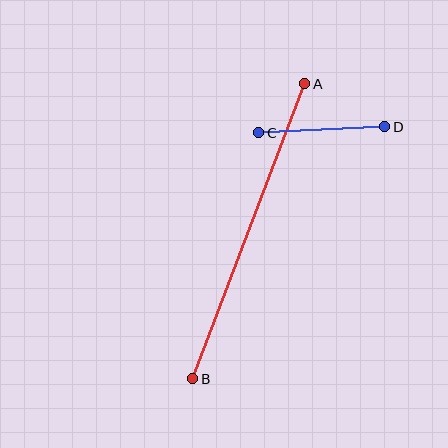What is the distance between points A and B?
The distance is approximately 315 pixels.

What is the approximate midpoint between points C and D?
The midpoint is at approximately (322, 130) pixels.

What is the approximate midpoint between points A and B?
The midpoint is at approximately (249, 231) pixels.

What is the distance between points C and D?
The distance is approximately 126 pixels.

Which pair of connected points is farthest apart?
Points A and B are farthest apart.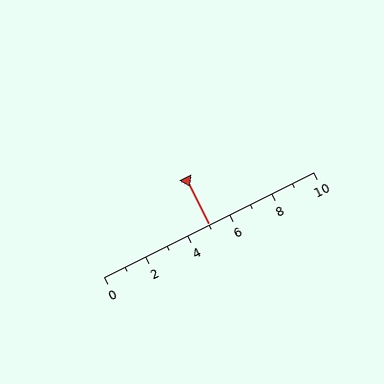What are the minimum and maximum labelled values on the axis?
The axis runs from 0 to 10.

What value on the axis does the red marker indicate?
The marker indicates approximately 5.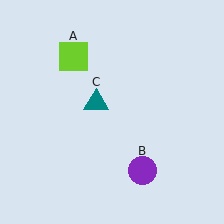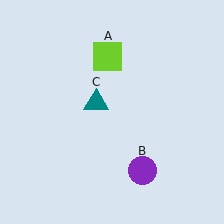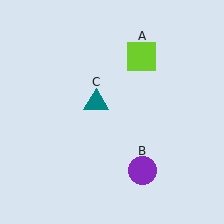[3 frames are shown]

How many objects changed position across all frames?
1 object changed position: lime square (object A).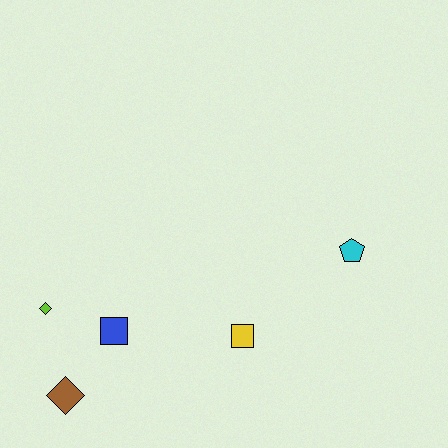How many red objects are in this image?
There are no red objects.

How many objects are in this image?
There are 5 objects.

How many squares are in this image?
There are 2 squares.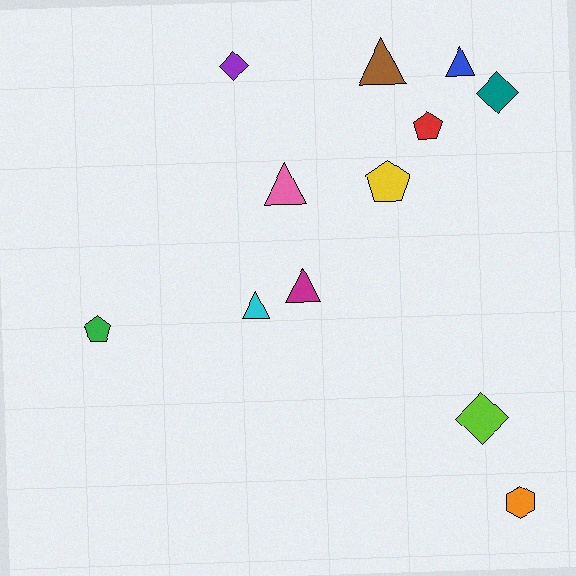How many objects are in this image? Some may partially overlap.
There are 12 objects.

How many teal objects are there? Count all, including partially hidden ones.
There is 1 teal object.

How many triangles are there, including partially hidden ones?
There are 5 triangles.